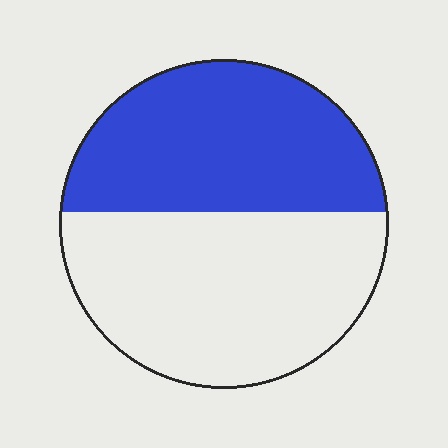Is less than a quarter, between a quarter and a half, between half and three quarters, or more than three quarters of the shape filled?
Between a quarter and a half.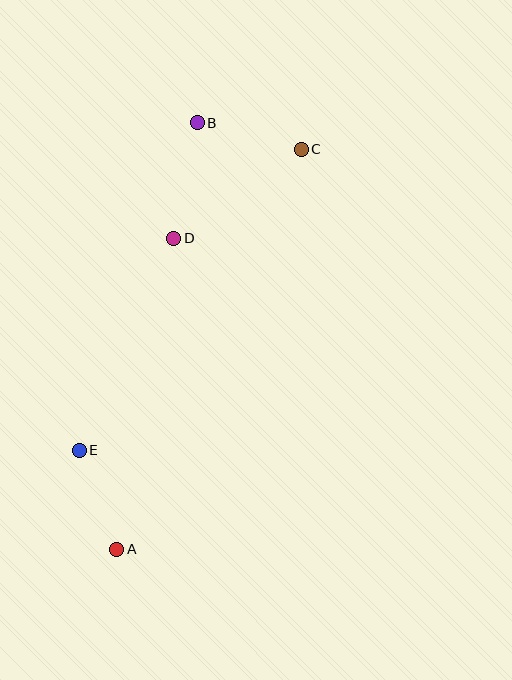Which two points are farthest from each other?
Points A and C are farthest from each other.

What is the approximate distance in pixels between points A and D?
The distance between A and D is approximately 316 pixels.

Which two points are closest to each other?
Points A and E are closest to each other.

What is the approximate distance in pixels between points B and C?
The distance between B and C is approximately 107 pixels.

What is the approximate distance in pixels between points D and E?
The distance between D and E is approximately 232 pixels.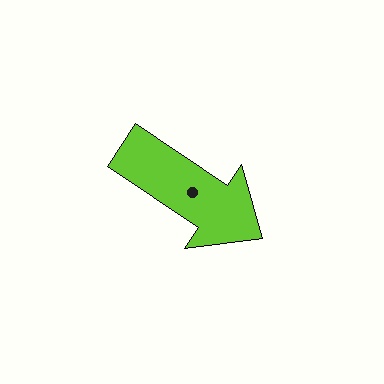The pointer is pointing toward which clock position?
Roughly 4 o'clock.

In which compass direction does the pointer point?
Southeast.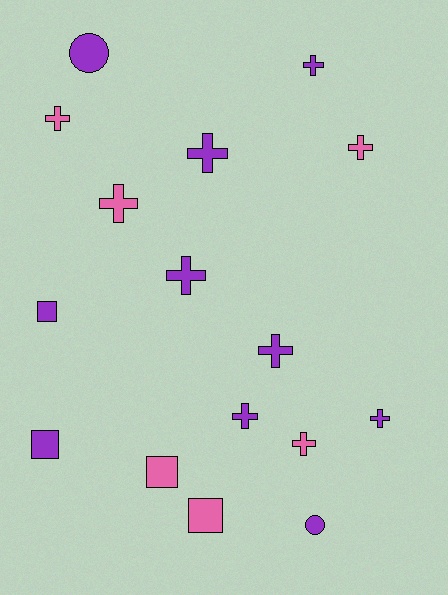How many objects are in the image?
There are 16 objects.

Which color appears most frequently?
Purple, with 10 objects.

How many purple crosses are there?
There are 6 purple crosses.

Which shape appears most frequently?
Cross, with 10 objects.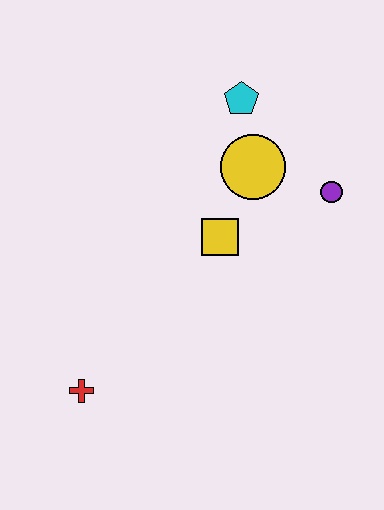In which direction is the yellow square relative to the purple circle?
The yellow square is to the left of the purple circle.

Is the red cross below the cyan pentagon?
Yes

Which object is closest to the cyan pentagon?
The yellow circle is closest to the cyan pentagon.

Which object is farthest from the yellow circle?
The red cross is farthest from the yellow circle.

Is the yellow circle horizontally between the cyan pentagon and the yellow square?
No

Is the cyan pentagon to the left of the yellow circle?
Yes